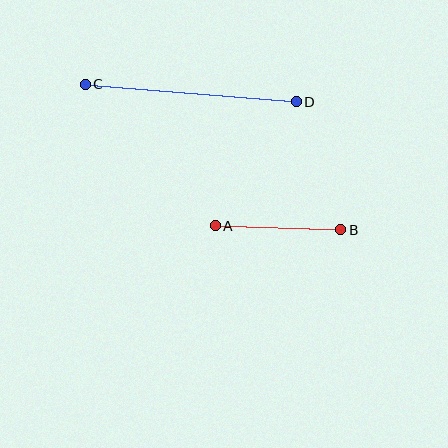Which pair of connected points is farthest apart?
Points C and D are farthest apart.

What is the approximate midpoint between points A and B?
The midpoint is at approximately (278, 228) pixels.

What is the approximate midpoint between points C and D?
The midpoint is at approximately (191, 93) pixels.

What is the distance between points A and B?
The distance is approximately 126 pixels.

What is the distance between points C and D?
The distance is approximately 212 pixels.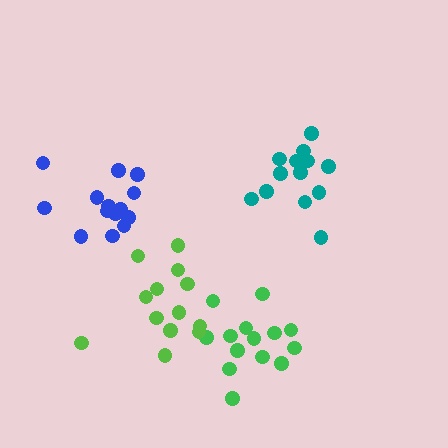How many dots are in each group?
Group 1: 14 dots, Group 2: 14 dots, Group 3: 14 dots, Group 4: 13 dots (55 total).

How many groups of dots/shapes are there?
There are 4 groups.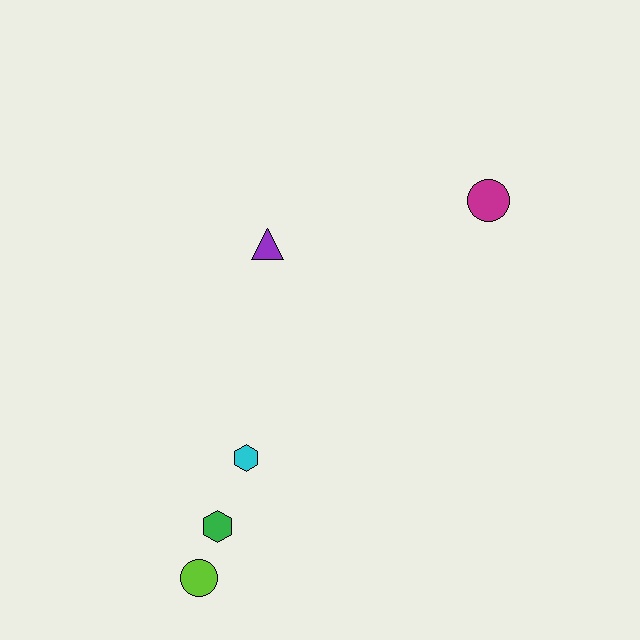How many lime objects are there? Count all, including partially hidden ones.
There is 1 lime object.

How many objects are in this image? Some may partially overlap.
There are 5 objects.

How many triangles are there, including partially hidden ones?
There is 1 triangle.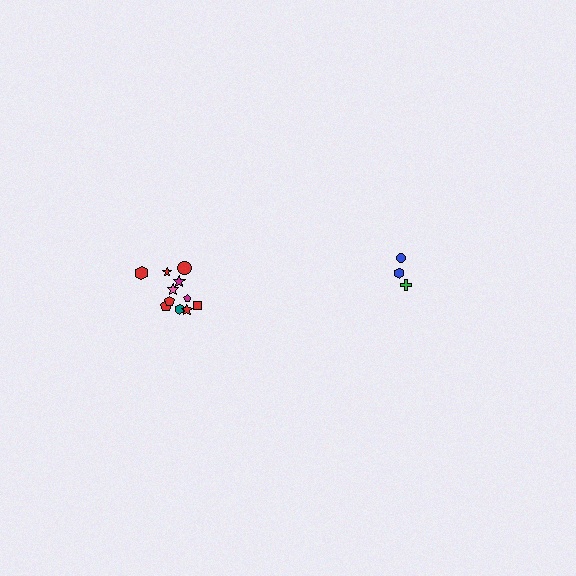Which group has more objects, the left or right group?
The left group.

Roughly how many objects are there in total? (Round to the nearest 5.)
Roughly 15 objects in total.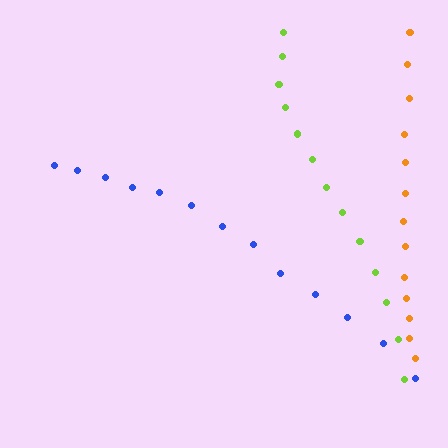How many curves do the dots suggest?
There are 3 distinct paths.